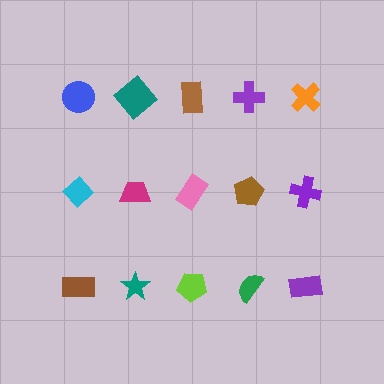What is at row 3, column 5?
A purple rectangle.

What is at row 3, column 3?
A lime pentagon.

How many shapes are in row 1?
5 shapes.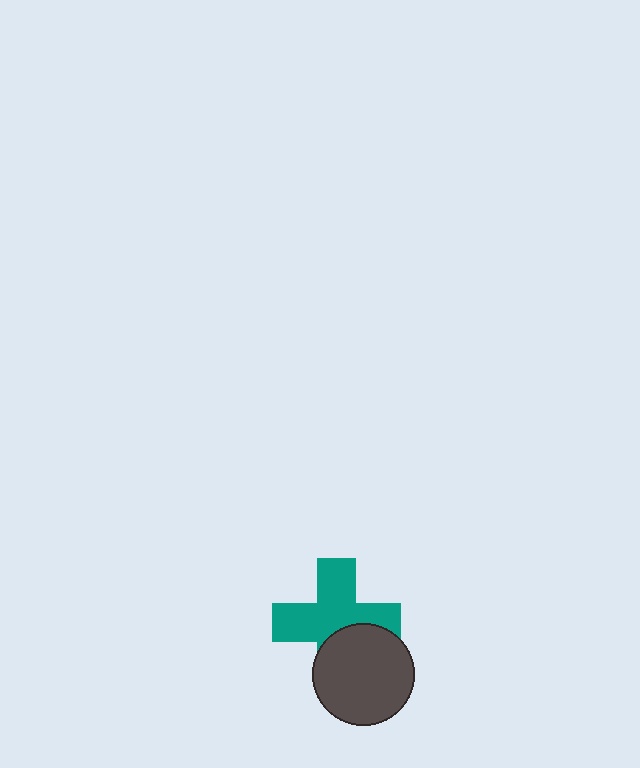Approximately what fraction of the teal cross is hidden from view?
Roughly 32% of the teal cross is hidden behind the dark gray circle.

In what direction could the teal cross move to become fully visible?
The teal cross could move up. That would shift it out from behind the dark gray circle entirely.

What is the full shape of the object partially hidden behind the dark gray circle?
The partially hidden object is a teal cross.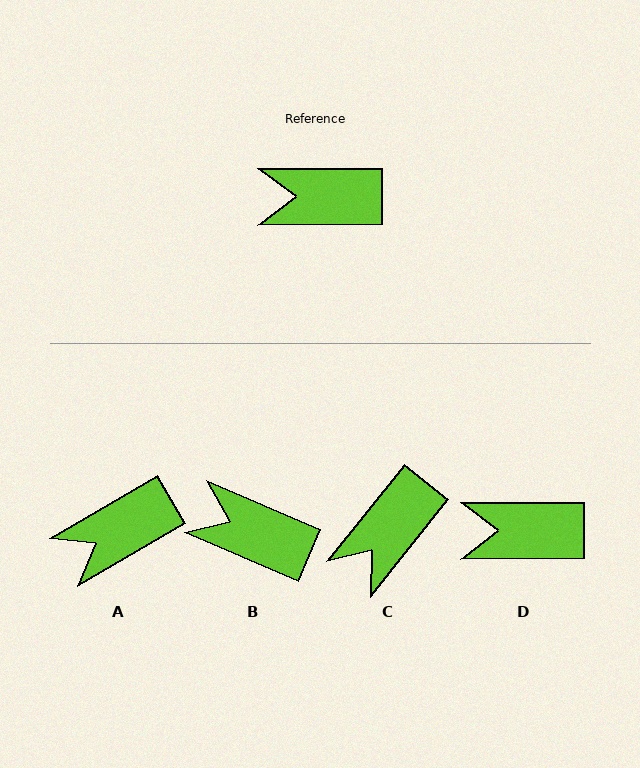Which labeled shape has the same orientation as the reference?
D.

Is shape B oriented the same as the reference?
No, it is off by about 23 degrees.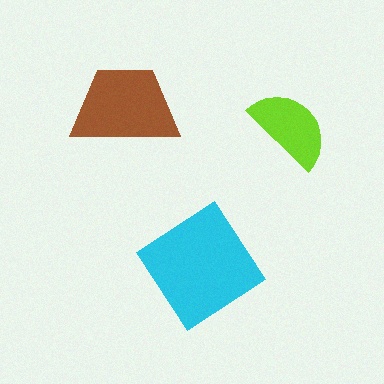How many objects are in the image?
There are 3 objects in the image.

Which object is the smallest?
The lime semicircle.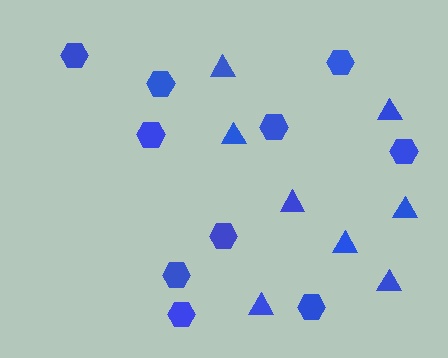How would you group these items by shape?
There are 2 groups: one group of hexagons (10) and one group of triangles (8).